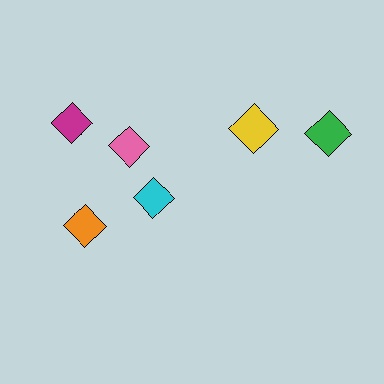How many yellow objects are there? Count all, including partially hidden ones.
There is 1 yellow object.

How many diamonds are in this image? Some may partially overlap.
There are 6 diamonds.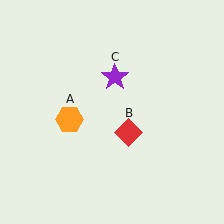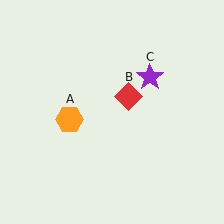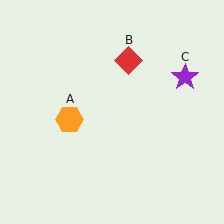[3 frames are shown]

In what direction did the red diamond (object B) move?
The red diamond (object B) moved up.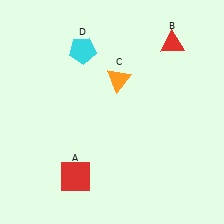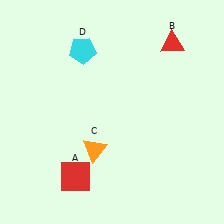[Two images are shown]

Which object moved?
The orange triangle (C) moved down.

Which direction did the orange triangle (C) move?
The orange triangle (C) moved down.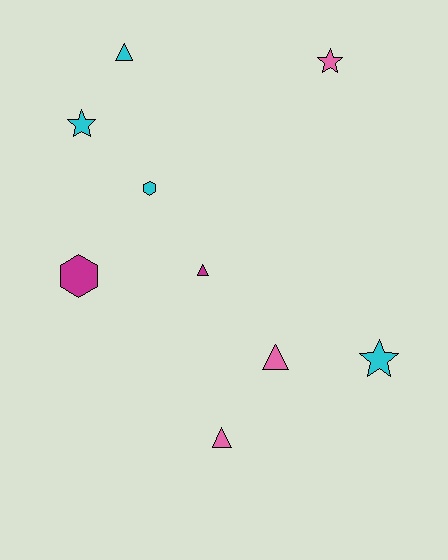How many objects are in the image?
There are 9 objects.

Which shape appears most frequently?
Triangle, with 4 objects.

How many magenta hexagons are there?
There is 1 magenta hexagon.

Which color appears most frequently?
Cyan, with 4 objects.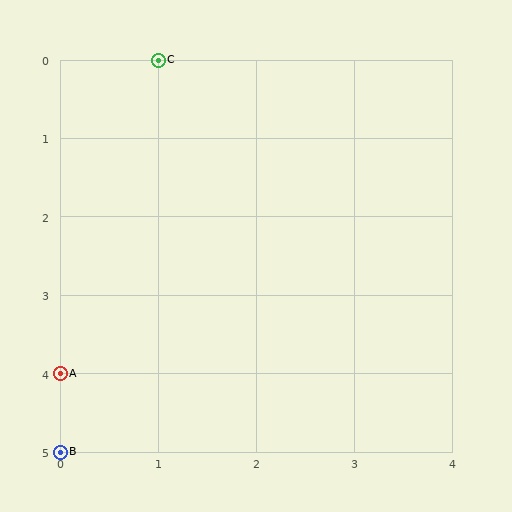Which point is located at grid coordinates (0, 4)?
Point A is at (0, 4).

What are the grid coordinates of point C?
Point C is at grid coordinates (1, 0).